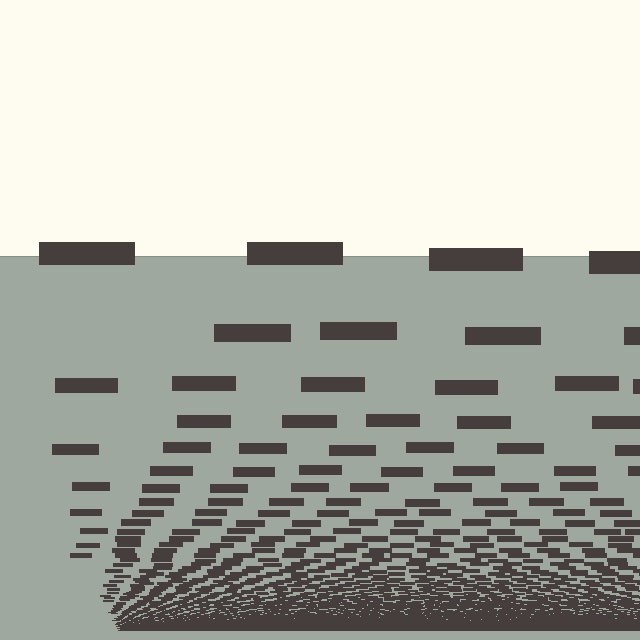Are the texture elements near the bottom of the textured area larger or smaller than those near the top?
Smaller. The gradient is inverted — elements near the bottom are smaller and denser.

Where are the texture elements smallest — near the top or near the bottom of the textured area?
Near the bottom.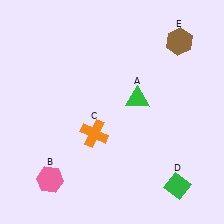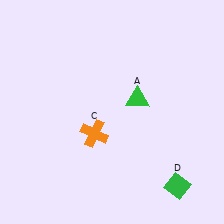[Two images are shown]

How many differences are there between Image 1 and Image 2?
There are 2 differences between the two images.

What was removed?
The brown hexagon (E), the pink hexagon (B) were removed in Image 2.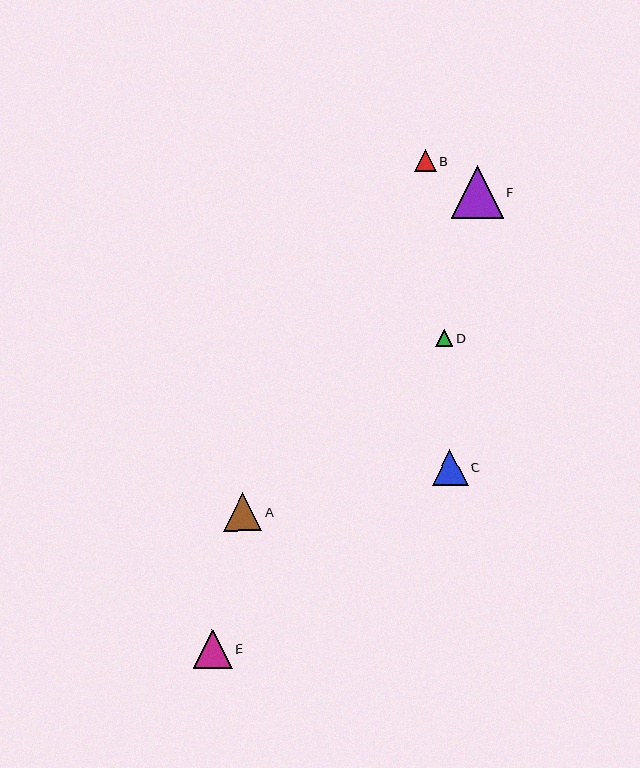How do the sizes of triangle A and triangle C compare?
Triangle A and triangle C are approximately the same size.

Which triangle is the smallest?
Triangle D is the smallest with a size of approximately 17 pixels.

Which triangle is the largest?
Triangle F is the largest with a size of approximately 52 pixels.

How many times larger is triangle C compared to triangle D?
Triangle C is approximately 2.1 times the size of triangle D.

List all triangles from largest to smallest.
From largest to smallest: F, E, A, C, B, D.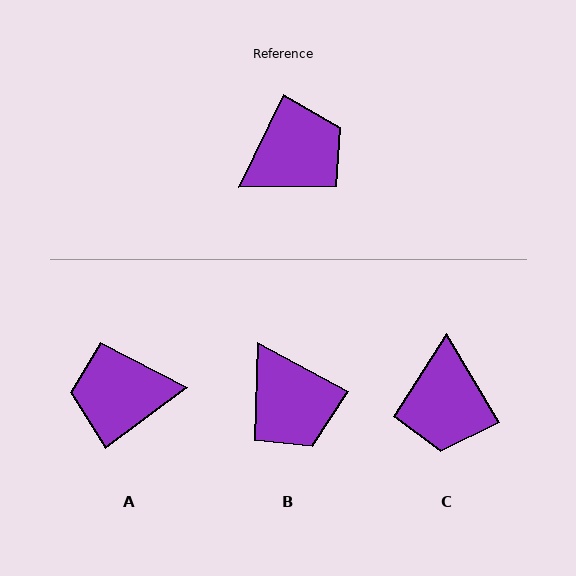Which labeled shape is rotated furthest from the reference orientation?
A, about 152 degrees away.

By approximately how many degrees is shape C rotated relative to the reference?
Approximately 123 degrees clockwise.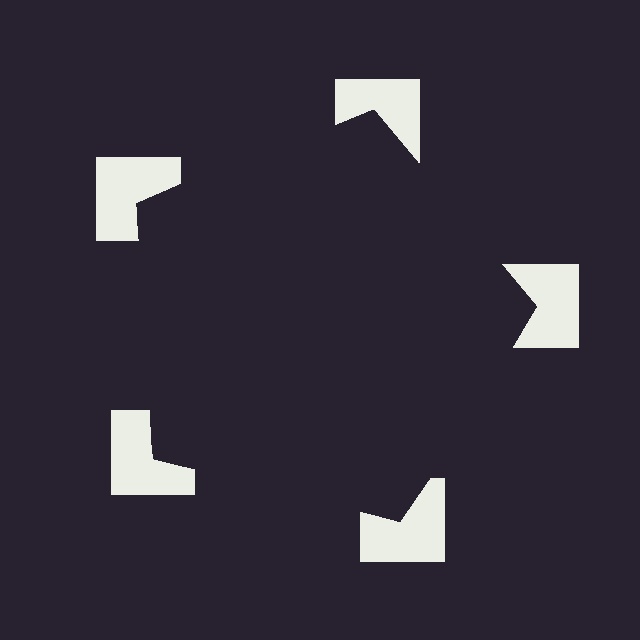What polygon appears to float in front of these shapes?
An illusory pentagon — its edges are inferred from the aligned wedge cuts in the notched squares, not physically drawn.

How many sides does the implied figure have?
5 sides.